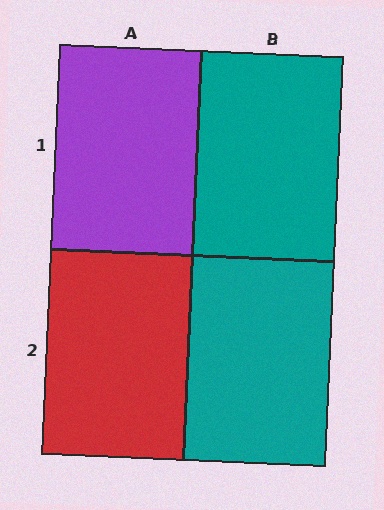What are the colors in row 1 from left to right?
Purple, teal.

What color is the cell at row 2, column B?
Teal.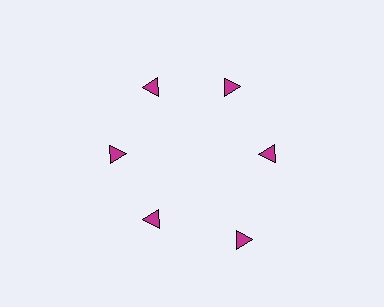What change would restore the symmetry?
The symmetry would be restored by moving it inward, back onto the ring so that all 6 triangles sit at equal angles and equal distance from the center.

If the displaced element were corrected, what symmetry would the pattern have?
It would have 6-fold rotational symmetry — the pattern would map onto itself every 60 degrees.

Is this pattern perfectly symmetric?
No. The 6 magenta triangles are arranged in a ring, but one element near the 5 o'clock position is pushed outward from the center, breaking the 6-fold rotational symmetry.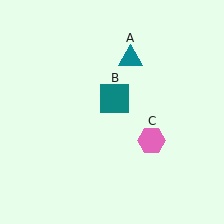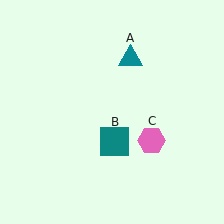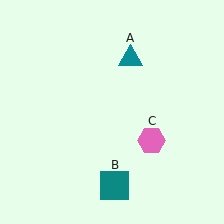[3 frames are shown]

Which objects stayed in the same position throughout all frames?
Teal triangle (object A) and pink hexagon (object C) remained stationary.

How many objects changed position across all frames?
1 object changed position: teal square (object B).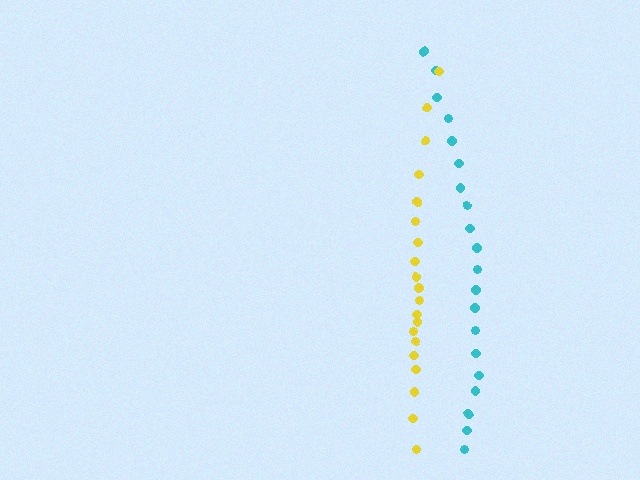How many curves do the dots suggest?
There are 2 distinct paths.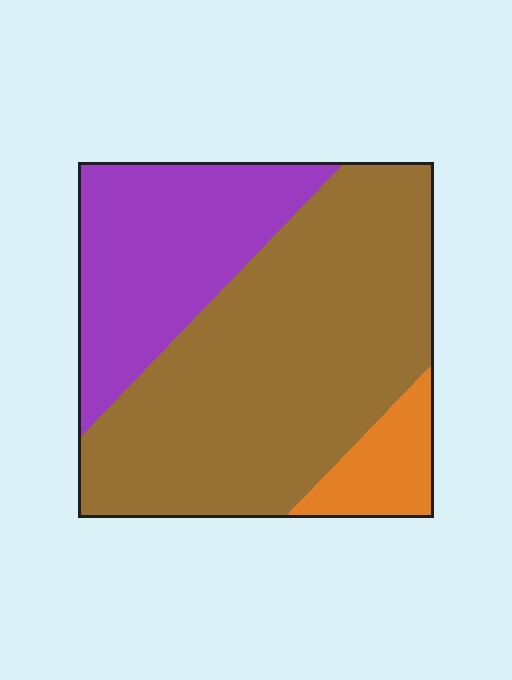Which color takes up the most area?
Brown, at roughly 60%.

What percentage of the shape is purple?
Purple takes up between a quarter and a half of the shape.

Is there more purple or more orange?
Purple.